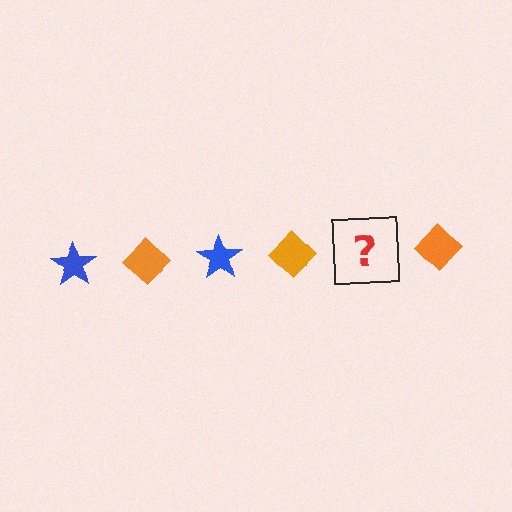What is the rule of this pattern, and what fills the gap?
The rule is that the pattern alternates between blue star and orange diamond. The gap should be filled with a blue star.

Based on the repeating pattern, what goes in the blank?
The blank should be a blue star.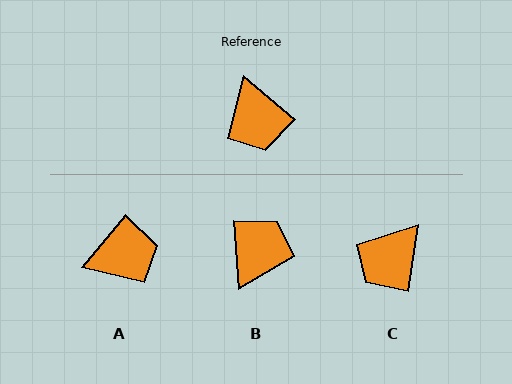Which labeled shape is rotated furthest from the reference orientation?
B, about 134 degrees away.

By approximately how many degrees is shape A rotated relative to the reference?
Approximately 90 degrees counter-clockwise.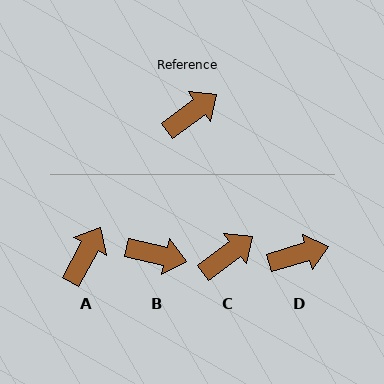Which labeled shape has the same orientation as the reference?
C.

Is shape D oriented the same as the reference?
No, it is off by about 21 degrees.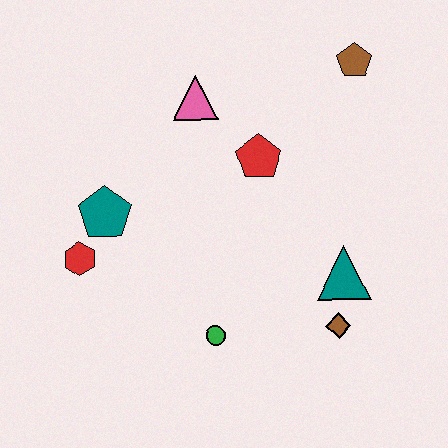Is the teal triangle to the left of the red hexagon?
No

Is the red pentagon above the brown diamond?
Yes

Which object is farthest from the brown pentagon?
The red hexagon is farthest from the brown pentagon.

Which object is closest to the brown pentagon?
The red pentagon is closest to the brown pentagon.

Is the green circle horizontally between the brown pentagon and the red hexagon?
Yes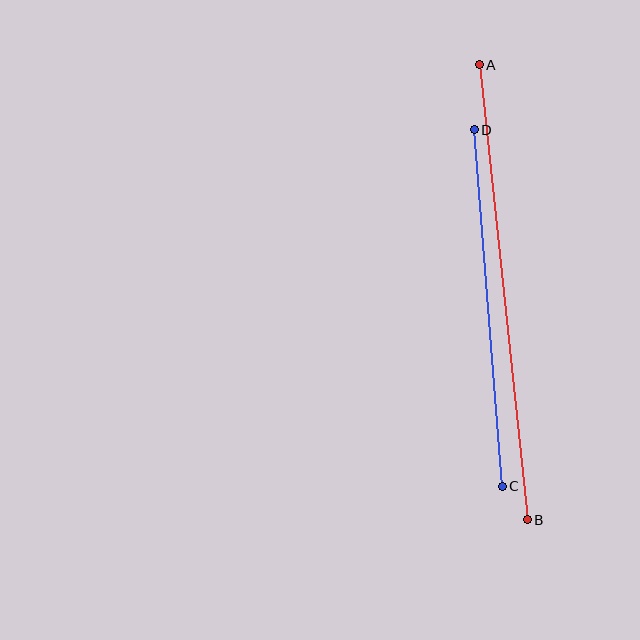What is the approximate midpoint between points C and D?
The midpoint is at approximately (488, 308) pixels.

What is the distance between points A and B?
The distance is approximately 457 pixels.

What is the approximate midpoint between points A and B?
The midpoint is at approximately (503, 292) pixels.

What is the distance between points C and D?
The distance is approximately 357 pixels.